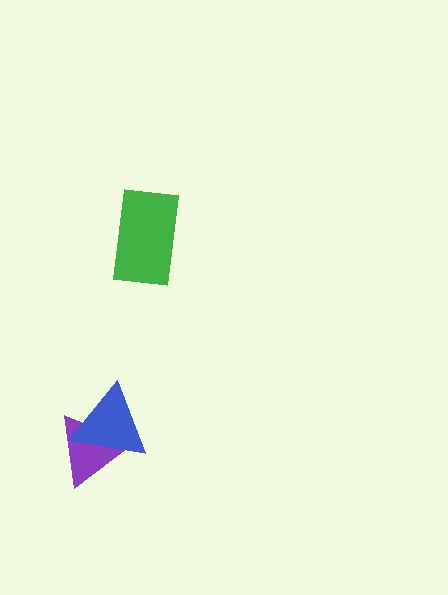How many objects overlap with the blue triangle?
1 object overlaps with the blue triangle.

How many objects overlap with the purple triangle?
1 object overlaps with the purple triangle.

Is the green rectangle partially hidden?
No, no other shape covers it.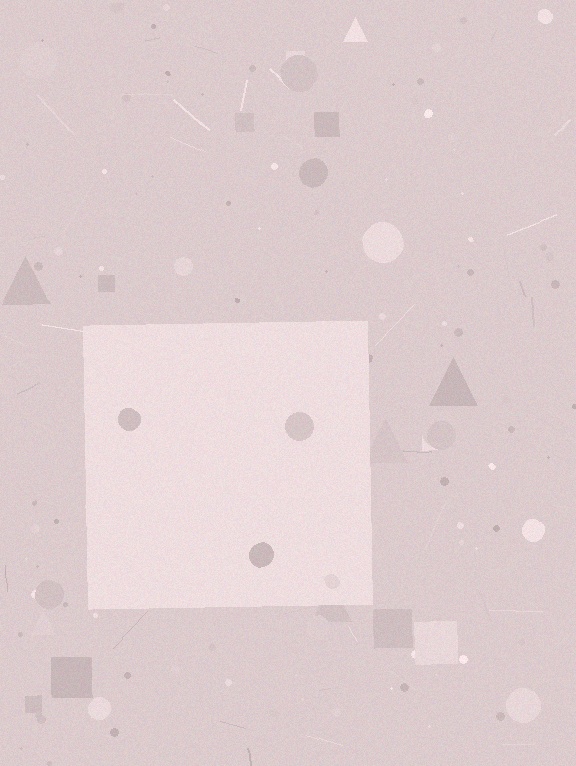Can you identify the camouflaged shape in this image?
The camouflaged shape is a square.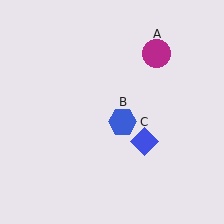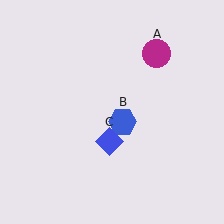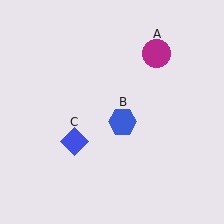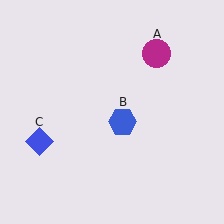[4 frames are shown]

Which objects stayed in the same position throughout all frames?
Magenta circle (object A) and blue hexagon (object B) remained stationary.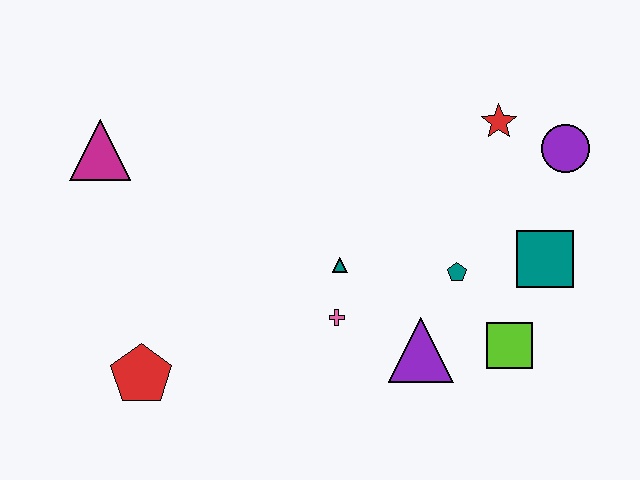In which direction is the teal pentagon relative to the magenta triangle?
The teal pentagon is to the right of the magenta triangle.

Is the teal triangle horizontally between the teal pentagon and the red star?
No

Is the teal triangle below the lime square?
No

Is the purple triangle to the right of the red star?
No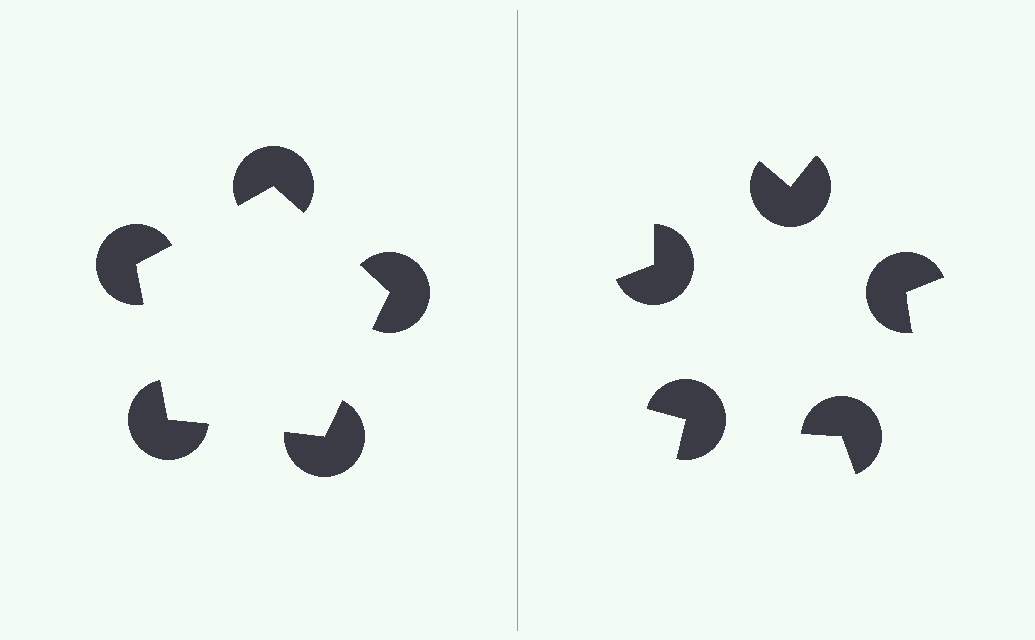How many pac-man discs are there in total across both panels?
10 — 5 on each side.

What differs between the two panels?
The pac-man discs are positioned identically on both sides; only the wedge orientations differ. On the left they align to a pentagon; on the right they are misaligned.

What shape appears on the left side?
An illusory pentagon.